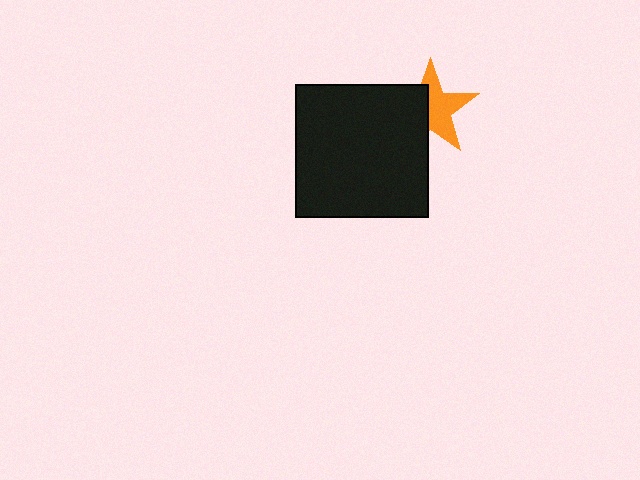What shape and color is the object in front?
The object in front is a black square.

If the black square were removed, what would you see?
You would see the complete orange star.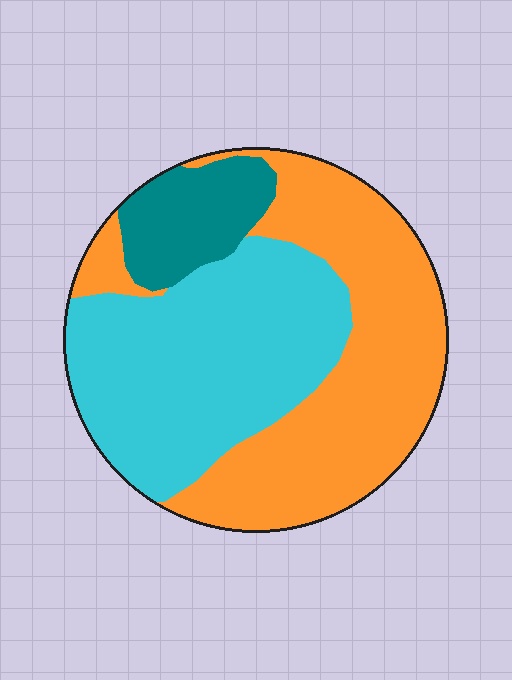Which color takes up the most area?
Orange, at roughly 45%.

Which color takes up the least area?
Teal, at roughly 10%.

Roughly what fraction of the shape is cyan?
Cyan takes up about two fifths (2/5) of the shape.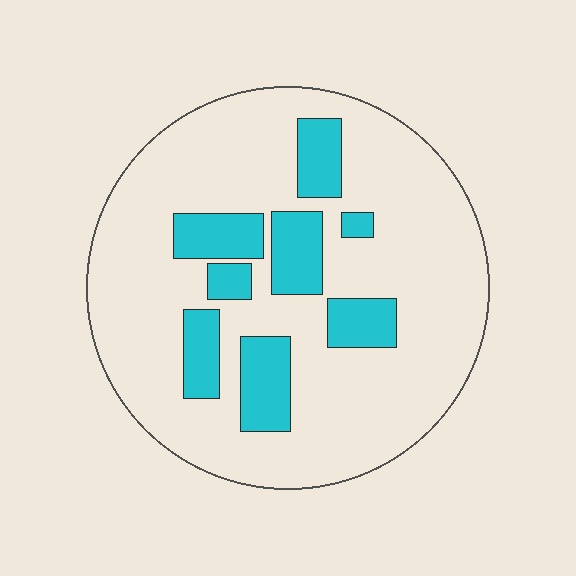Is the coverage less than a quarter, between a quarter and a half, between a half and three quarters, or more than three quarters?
Less than a quarter.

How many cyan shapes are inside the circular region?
8.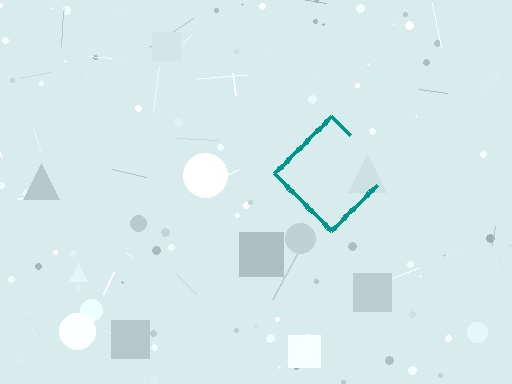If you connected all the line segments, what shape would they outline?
They would outline a diamond.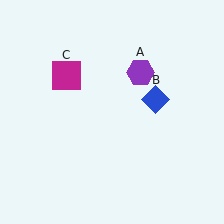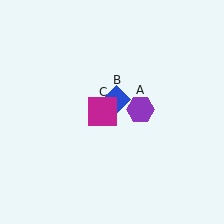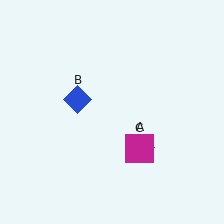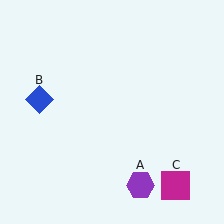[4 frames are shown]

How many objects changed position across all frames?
3 objects changed position: purple hexagon (object A), blue diamond (object B), magenta square (object C).